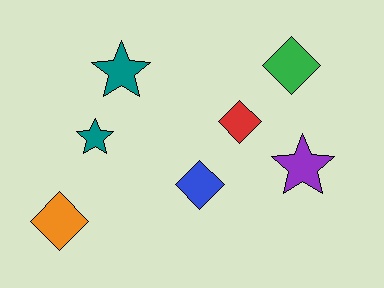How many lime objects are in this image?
There are no lime objects.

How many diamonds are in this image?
There are 4 diamonds.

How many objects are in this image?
There are 7 objects.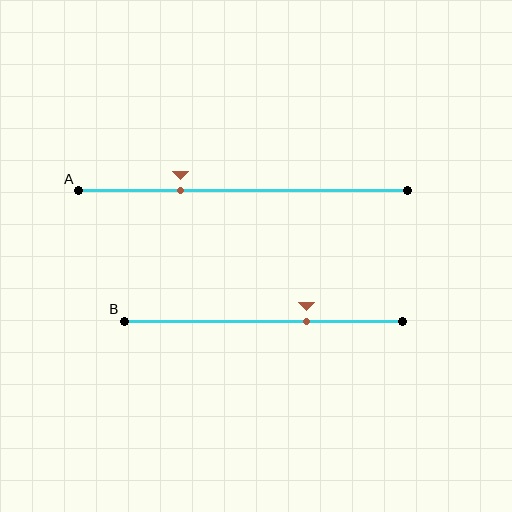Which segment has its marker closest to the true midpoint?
Segment B has its marker closest to the true midpoint.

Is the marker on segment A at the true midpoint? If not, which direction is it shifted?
No, the marker on segment A is shifted to the left by about 19% of the segment length.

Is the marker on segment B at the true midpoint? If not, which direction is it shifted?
No, the marker on segment B is shifted to the right by about 15% of the segment length.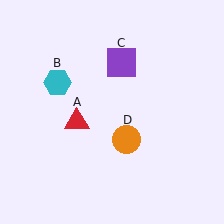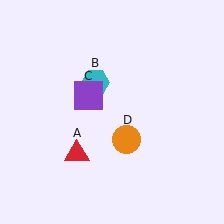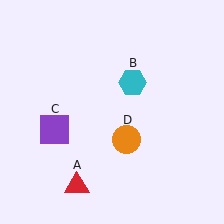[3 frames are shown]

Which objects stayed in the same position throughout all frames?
Orange circle (object D) remained stationary.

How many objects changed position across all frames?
3 objects changed position: red triangle (object A), cyan hexagon (object B), purple square (object C).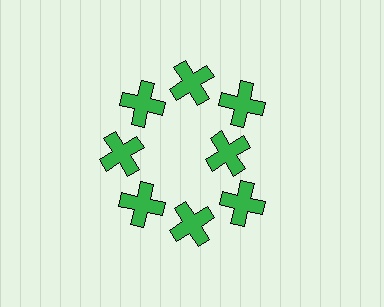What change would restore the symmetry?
The symmetry would be restored by moving it outward, back onto the ring so that all 8 crosses sit at equal angles and equal distance from the center.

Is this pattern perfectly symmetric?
No. The 8 green crosses are arranged in a ring, but one element near the 3 o'clock position is pulled inward toward the center, breaking the 8-fold rotational symmetry.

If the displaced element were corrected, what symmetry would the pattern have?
It would have 8-fold rotational symmetry — the pattern would map onto itself every 45 degrees.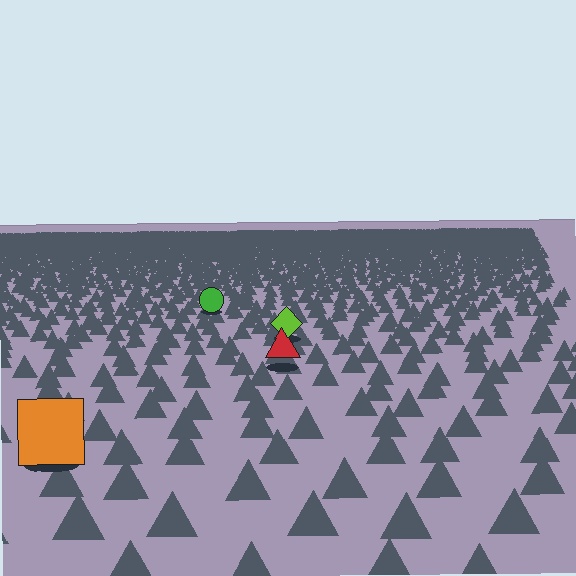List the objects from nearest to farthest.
From nearest to farthest: the orange square, the red triangle, the lime diamond, the green circle.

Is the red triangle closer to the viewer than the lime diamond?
Yes. The red triangle is closer — you can tell from the texture gradient: the ground texture is coarser near it.